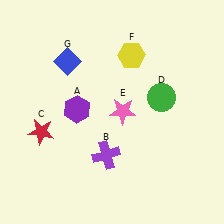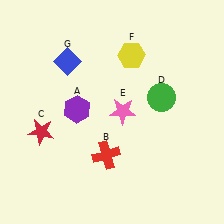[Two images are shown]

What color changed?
The cross (B) changed from purple in Image 1 to red in Image 2.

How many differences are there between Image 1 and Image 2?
There is 1 difference between the two images.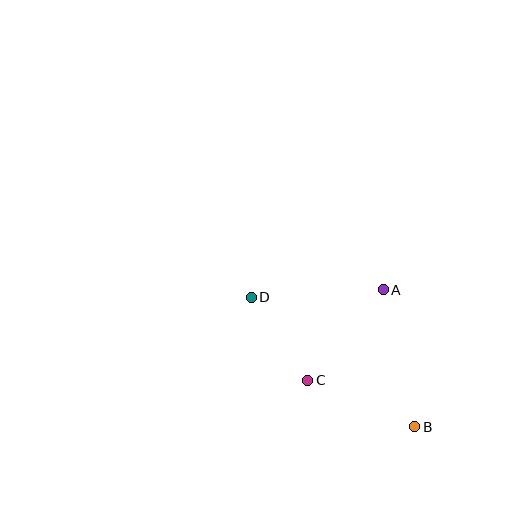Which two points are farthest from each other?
Points B and D are farthest from each other.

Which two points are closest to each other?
Points C and D are closest to each other.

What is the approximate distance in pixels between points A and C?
The distance between A and C is approximately 118 pixels.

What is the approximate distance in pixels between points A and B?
The distance between A and B is approximately 140 pixels.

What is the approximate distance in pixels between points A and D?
The distance between A and D is approximately 132 pixels.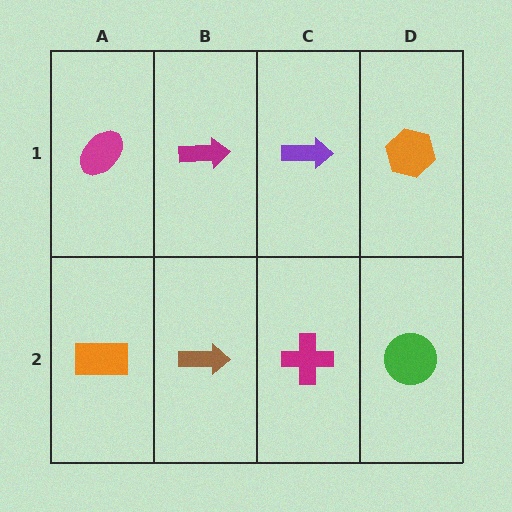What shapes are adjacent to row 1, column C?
A magenta cross (row 2, column C), a magenta arrow (row 1, column B), an orange hexagon (row 1, column D).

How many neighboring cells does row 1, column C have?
3.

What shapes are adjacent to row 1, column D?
A green circle (row 2, column D), a purple arrow (row 1, column C).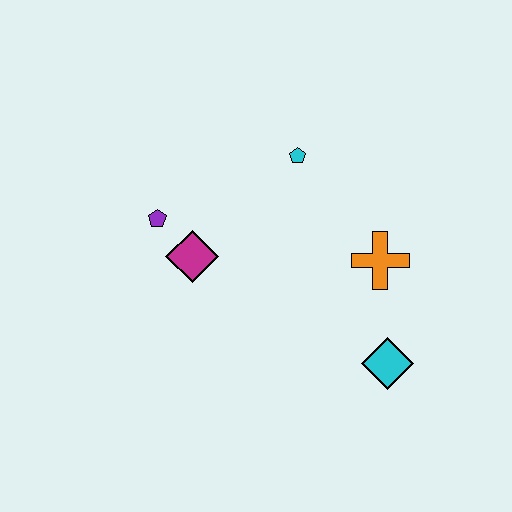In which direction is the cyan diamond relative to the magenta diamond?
The cyan diamond is to the right of the magenta diamond.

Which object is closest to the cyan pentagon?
The orange cross is closest to the cyan pentagon.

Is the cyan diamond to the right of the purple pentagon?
Yes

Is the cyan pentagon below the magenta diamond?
No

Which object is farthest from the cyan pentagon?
The cyan diamond is farthest from the cyan pentagon.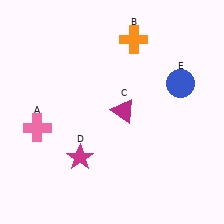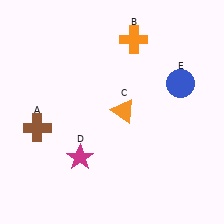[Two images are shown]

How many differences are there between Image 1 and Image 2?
There are 2 differences between the two images.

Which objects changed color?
A changed from pink to brown. C changed from magenta to orange.